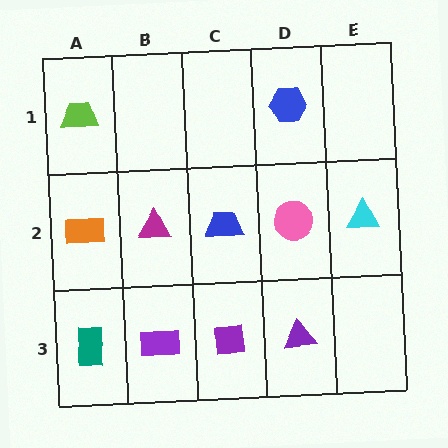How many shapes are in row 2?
5 shapes.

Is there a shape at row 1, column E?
No, that cell is empty.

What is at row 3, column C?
A purple square.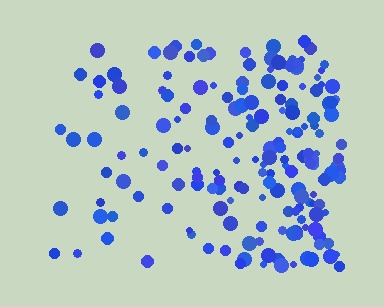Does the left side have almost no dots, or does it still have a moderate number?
Still a moderate number, just noticeably fewer than the right.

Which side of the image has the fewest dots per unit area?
The left.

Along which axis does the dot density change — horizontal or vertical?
Horizontal.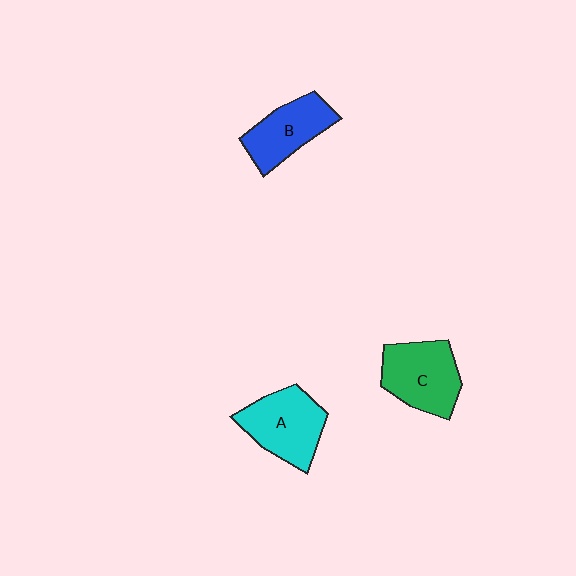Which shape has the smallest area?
Shape B (blue).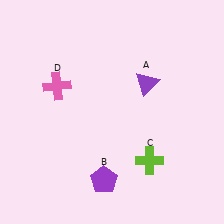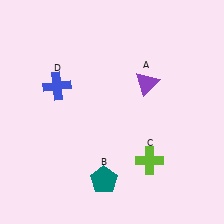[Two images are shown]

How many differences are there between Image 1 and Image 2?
There are 2 differences between the two images.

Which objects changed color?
B changed from purple to teal. D changed from pink to blue.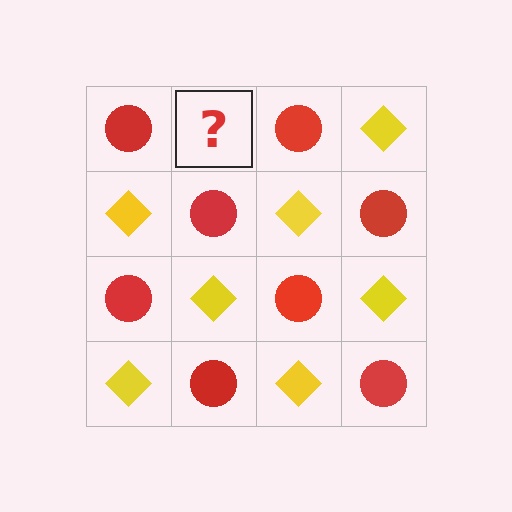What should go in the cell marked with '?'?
The missing cell should contain a yellow diamond.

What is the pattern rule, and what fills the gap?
The rule is that it alternates red circle and yellow diamond in a checkerboard pattern. The gap should be filled with a yellow diamond.